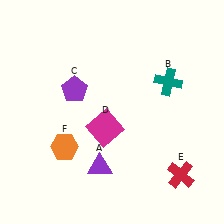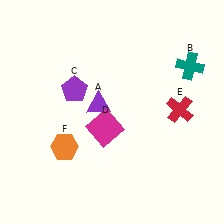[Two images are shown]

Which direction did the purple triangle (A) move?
The purple triangle (A) moved up.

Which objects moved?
The objects that moved are: the purple triangle (A), the teal cross (B), the red cross (E).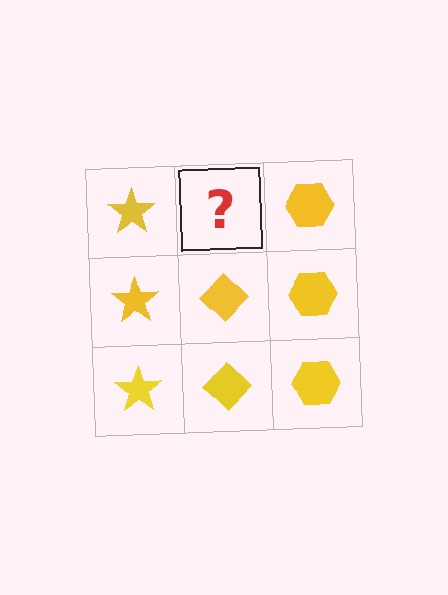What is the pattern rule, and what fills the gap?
The rule is that each column has a consistent shape. The gap should be filled with a yellow diamond.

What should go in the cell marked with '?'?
The missing cell should contain a yellow diamond.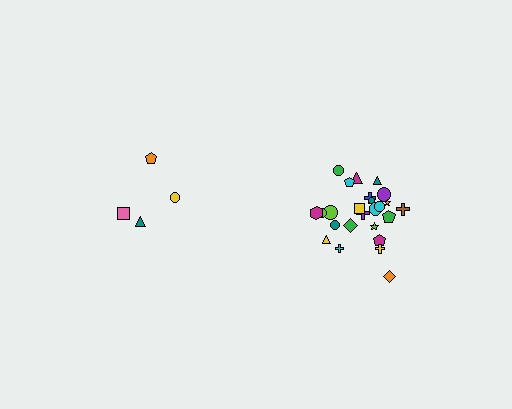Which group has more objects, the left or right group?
The right group.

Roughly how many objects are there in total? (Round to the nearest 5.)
Roughly 30 objects in total.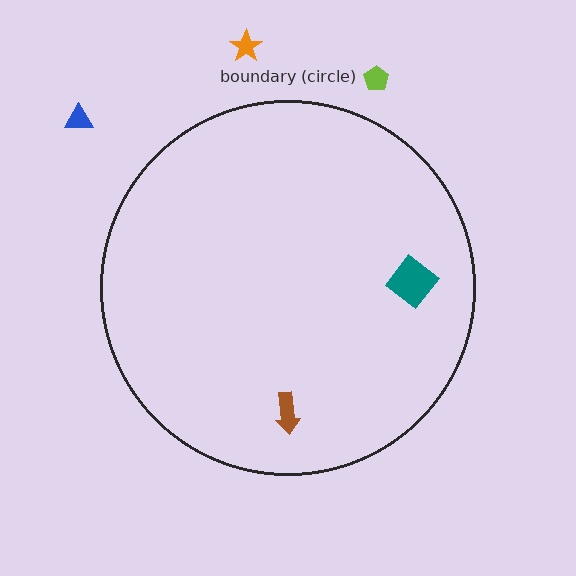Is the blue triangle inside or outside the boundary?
Outside.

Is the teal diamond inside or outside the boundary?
Inside.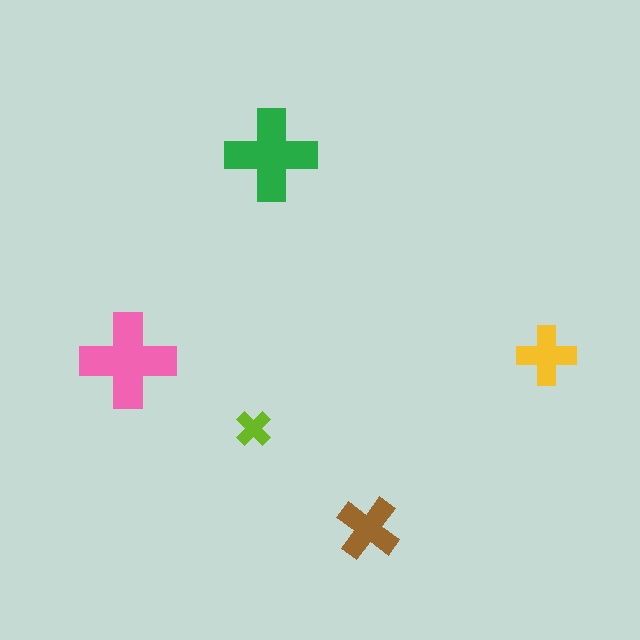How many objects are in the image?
There are 5 objects in the image.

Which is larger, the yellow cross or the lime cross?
The yellow one.